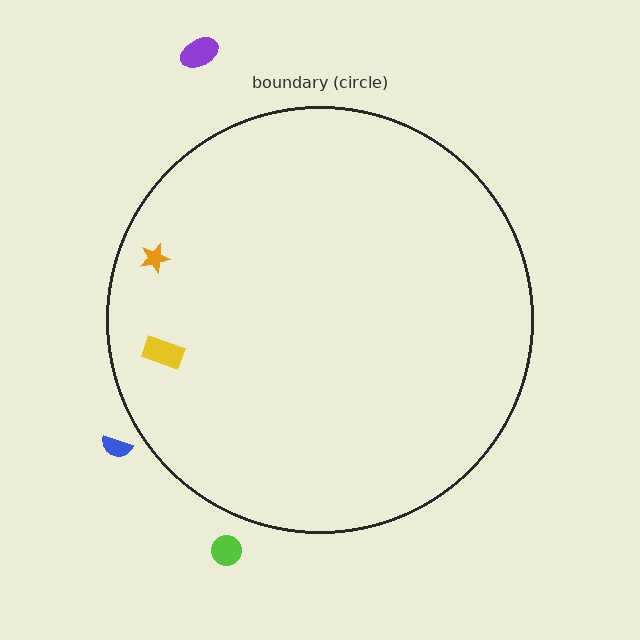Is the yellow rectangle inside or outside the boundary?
Inside.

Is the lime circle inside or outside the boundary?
Outside.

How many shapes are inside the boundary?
2 inside, 3 outside.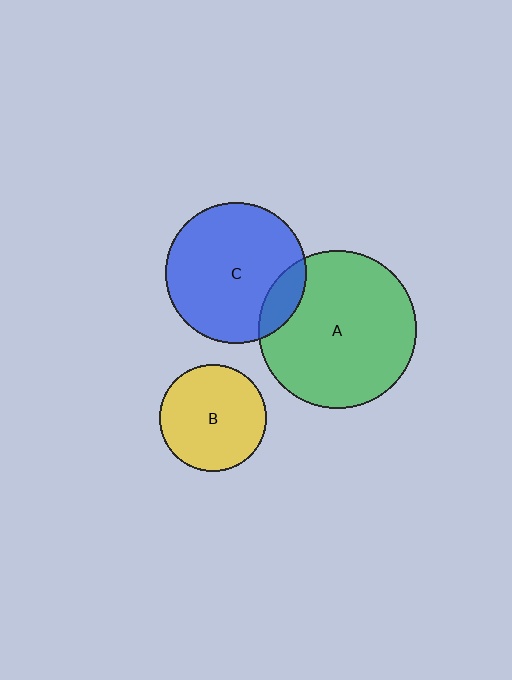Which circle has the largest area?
Circle A (green).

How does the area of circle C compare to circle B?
Approximately 1.7 times.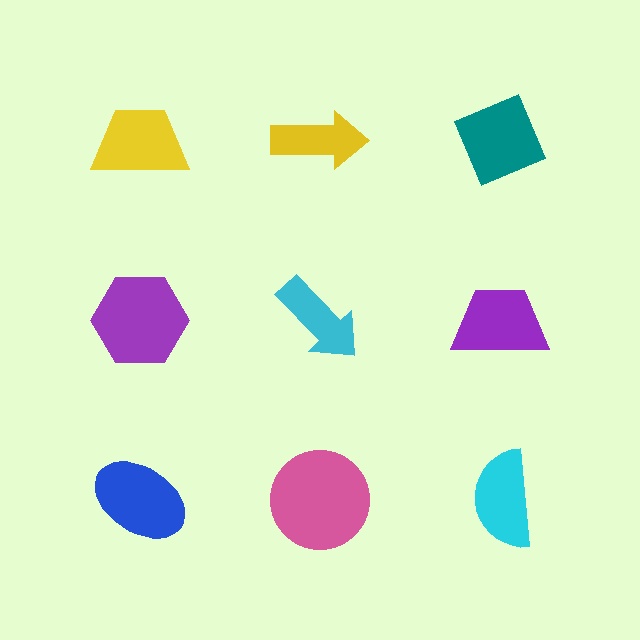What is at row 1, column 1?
A yellow trapezoid.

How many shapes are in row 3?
3 shapes.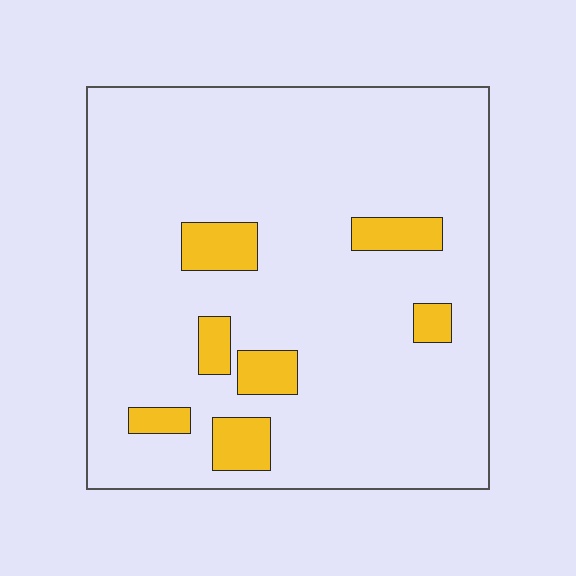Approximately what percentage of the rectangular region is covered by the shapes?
Approximately 10%.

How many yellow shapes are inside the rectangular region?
7.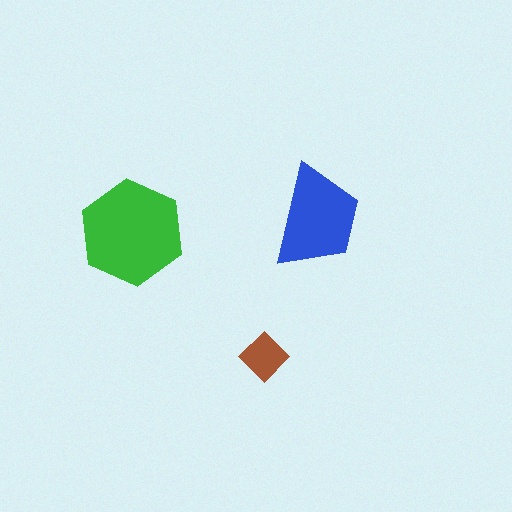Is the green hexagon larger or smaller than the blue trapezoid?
Larger.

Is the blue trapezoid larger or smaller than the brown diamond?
Larger.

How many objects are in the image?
There are 3 objects in the image.